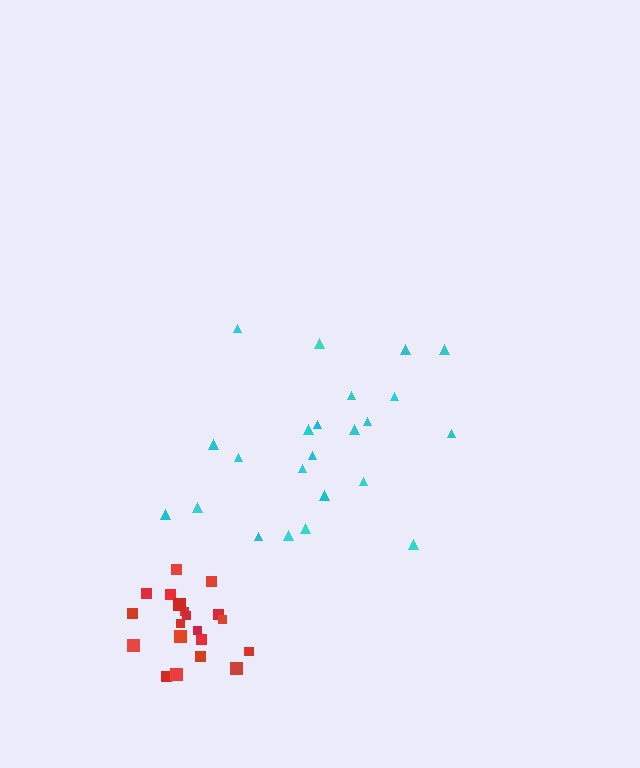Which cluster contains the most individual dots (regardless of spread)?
Cyan (23).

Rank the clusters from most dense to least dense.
red, cyan.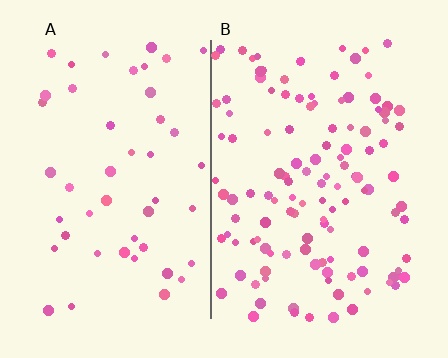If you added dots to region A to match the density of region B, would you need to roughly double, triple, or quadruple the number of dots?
Approximately triple.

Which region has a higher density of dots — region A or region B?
B (the right).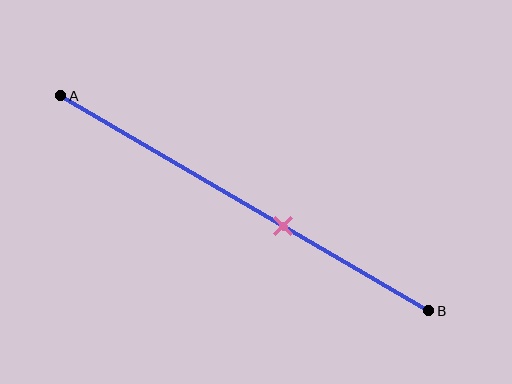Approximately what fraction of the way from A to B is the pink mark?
The pink mark is approximately 60% of the way from A to B.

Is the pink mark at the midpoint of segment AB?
No, the mark is at about 60% from A, not at the 50% midpoint.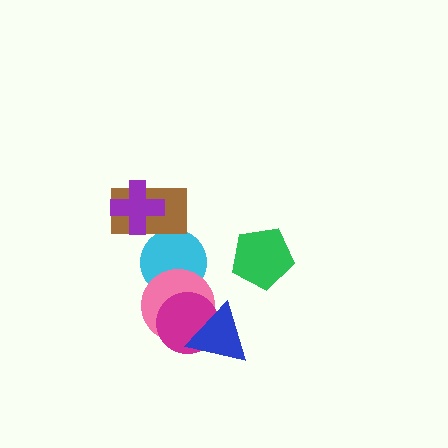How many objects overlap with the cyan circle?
2 objects overlap with the cyan circle.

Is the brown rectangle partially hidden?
Yes, it is partially covered by another shape.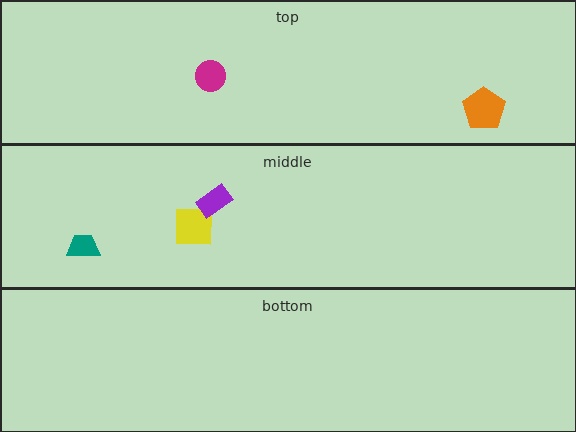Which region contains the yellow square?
The middle region.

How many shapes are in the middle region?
3.